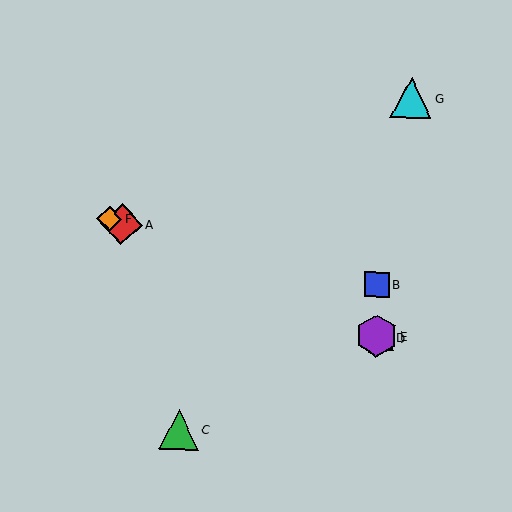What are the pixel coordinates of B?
Object B is at (377, 285).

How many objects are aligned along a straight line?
4 objects (A, D, E, F) are aligned along a straight line.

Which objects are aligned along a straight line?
Objects A, D, E, F are aligned along a straight line.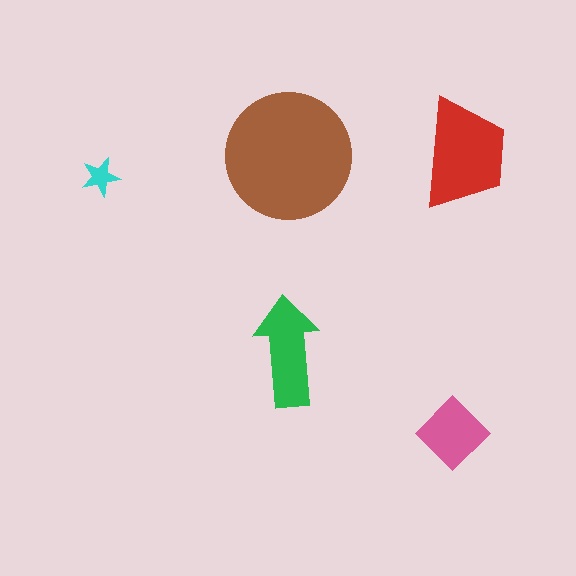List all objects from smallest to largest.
The cyan star, the pink diamond, the green arrow, the red trapezoid, the brown circle.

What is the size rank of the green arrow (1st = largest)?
3rd.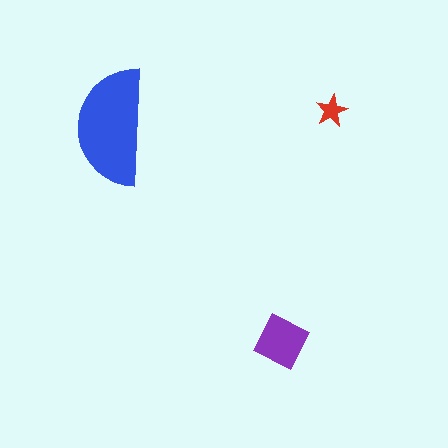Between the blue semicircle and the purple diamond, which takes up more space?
The blue semicircle.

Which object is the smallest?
The red star.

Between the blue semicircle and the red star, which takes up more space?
The blue semicircle.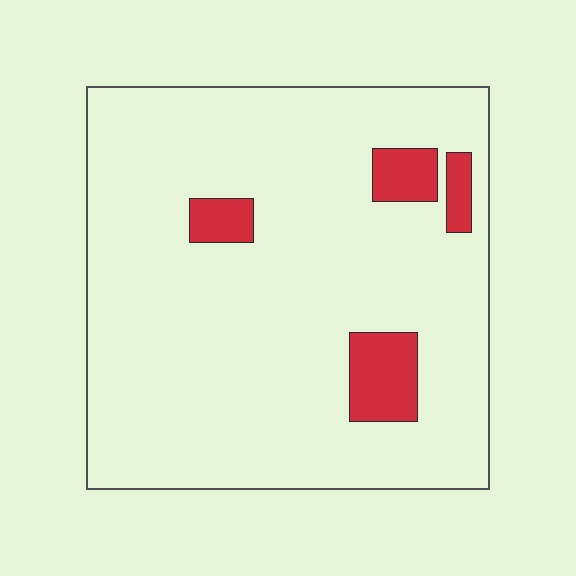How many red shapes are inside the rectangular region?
4.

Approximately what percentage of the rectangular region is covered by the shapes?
Approximately 10%.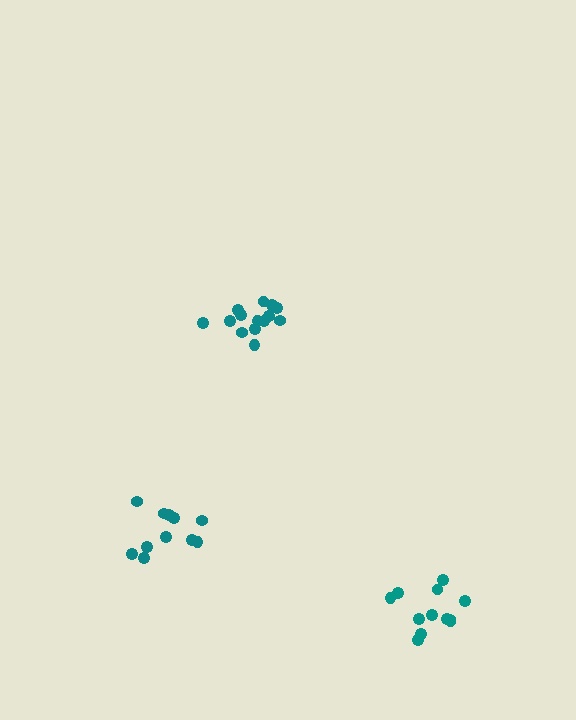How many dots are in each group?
Group 1: 14 dots, Group 2: 12 dots, Group 3: 11 dots (37 total).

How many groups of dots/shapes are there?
There are 3 groups.